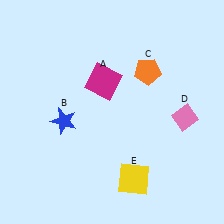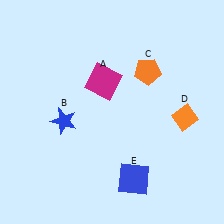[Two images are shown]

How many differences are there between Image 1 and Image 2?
There are 2 differences between the two images.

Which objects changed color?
D changed from pink to orange. E changed from yellow to blue.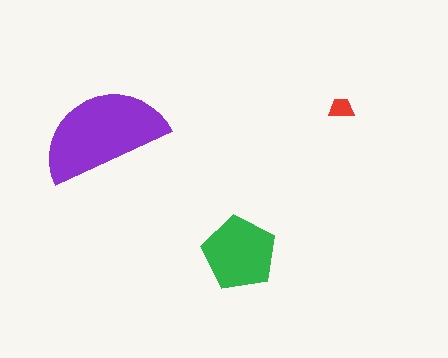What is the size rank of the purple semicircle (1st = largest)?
1st.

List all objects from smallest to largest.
The red trapezoid, the green pentagon, the purple semicircle.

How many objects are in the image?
There are 3 objects in the image.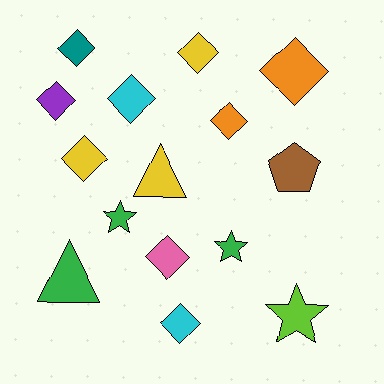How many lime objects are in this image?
There is 1 lime object.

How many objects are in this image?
There are 15 objects.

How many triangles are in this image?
There are 2 triangles.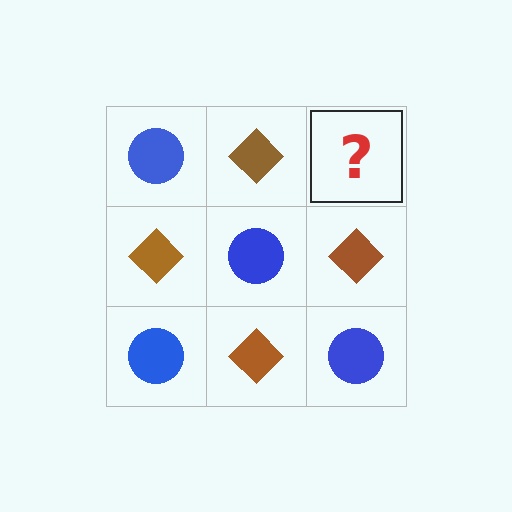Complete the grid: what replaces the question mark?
The question mark should be replaced with a blue circle.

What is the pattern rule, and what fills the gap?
The rule is that it alternates blue circle and brown diamond in a checkerboard pattern. The gap should be filled with a blue circle.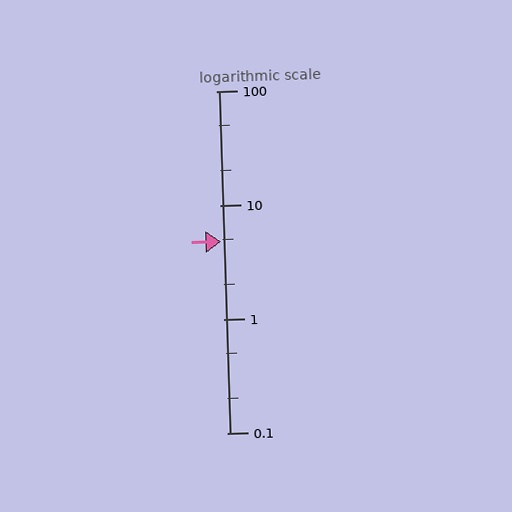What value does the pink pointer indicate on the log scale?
The pointer indicates approximately 4.8.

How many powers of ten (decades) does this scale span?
The scale spans 3 decades, from 0.1 to 100.